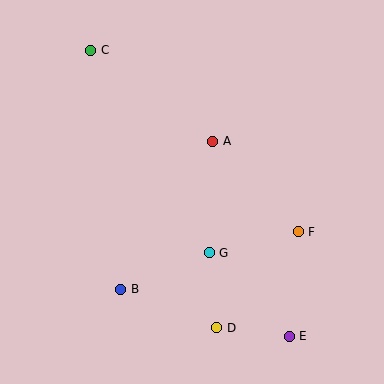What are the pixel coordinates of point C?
Point C is at (91, 50).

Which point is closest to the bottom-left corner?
Point B is closest to the bottom-left corner.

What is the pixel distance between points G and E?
The distance between G and E is 116 pixels.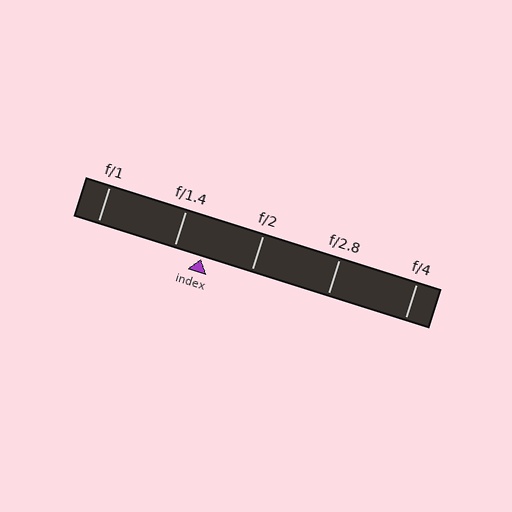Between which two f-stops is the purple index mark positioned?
The index mark is between f/1.4 and f/2.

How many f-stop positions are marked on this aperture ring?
There are 5 f-stop positions marked.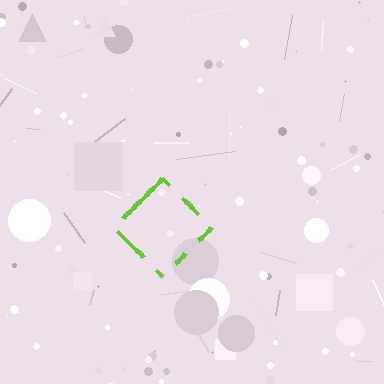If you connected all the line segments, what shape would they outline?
They would outline a diamond.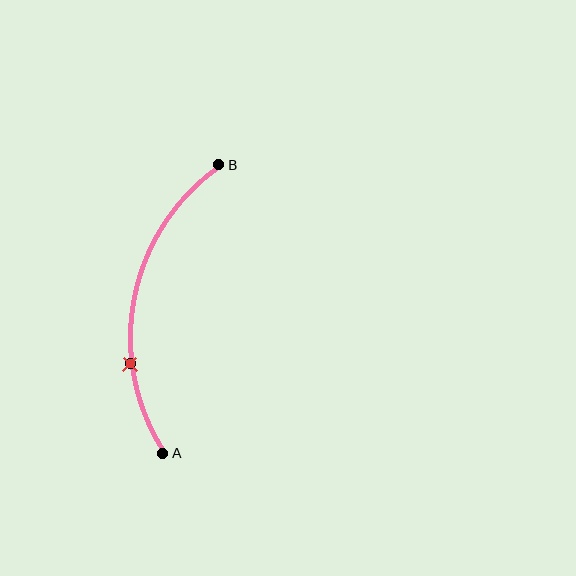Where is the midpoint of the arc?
The arc midpoint is the point on the curve farthest from the straight line joining A and B. It sits to the left of that line.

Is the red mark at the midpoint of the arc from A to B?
No. The red mark lies on the arc but is closer to endpoint A. The arc midpoint would be at the point on the curve equidistant along the arc from both A and B.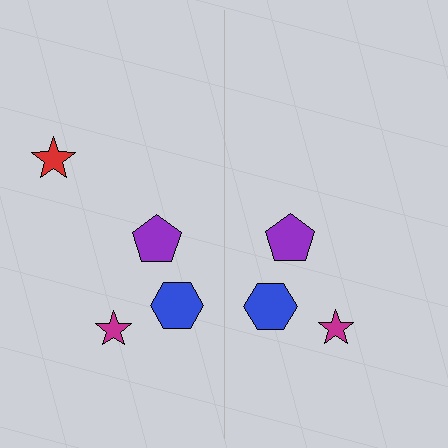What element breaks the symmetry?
A red star is missing from the right side.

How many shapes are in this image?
There are 7 shapes in this image.